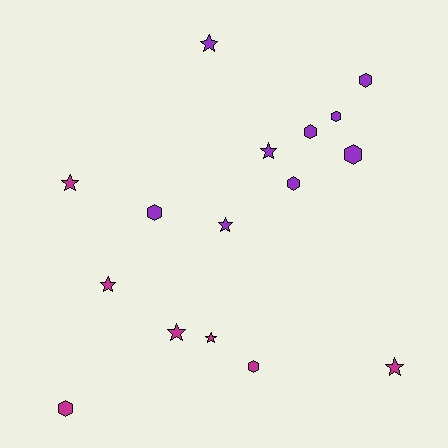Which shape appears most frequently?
Hexagon, with 8 objects.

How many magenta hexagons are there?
There are 2 magenta hexagons.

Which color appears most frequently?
Purple, with 9 objects.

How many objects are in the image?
There are 16 objects.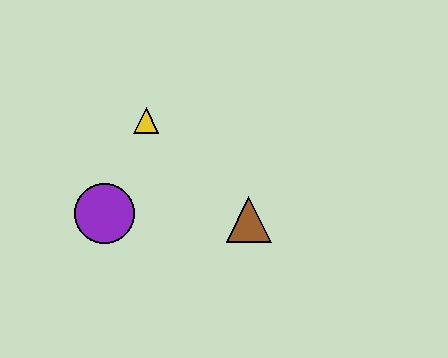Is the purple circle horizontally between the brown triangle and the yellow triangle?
No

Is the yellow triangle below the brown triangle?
No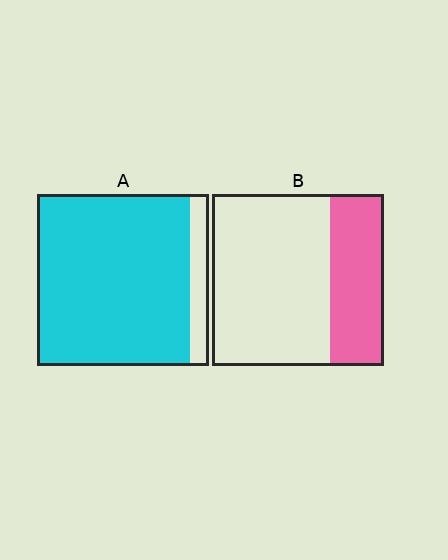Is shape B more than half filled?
No.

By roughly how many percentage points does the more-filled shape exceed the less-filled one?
By roughly 60 percentage points (A over B).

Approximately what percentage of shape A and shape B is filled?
A is approximately 90% and B is approximately 30%.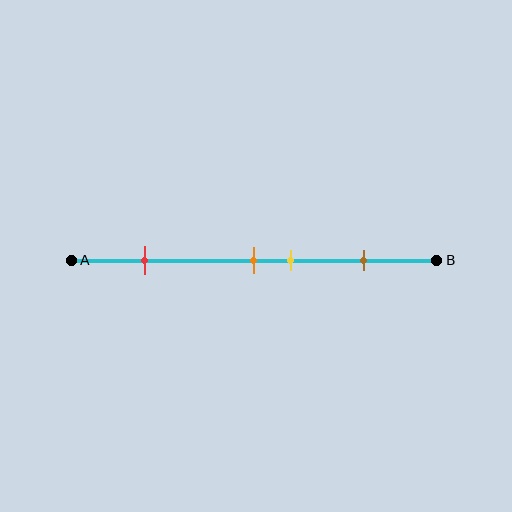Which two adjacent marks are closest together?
The orange and yellow marks are the closest adjacent pair.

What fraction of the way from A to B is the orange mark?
The orange mark is approximately 50% (0.5) of the way from A to B.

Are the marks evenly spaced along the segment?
No, the marks are not evenly spaced.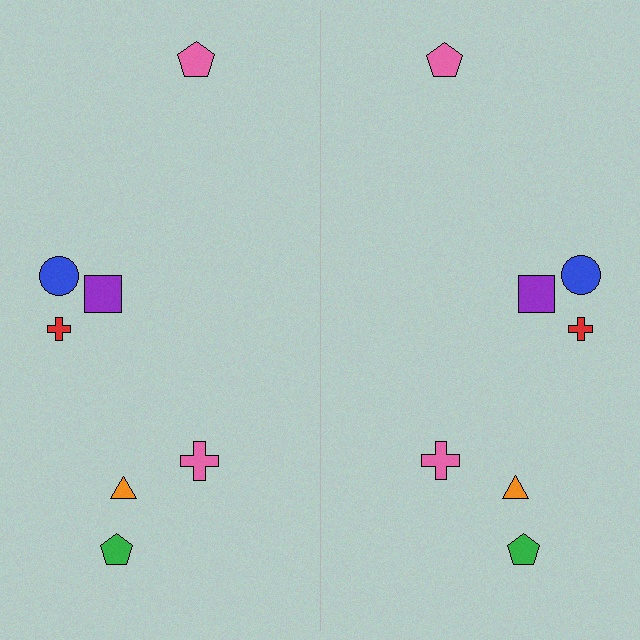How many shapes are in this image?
There are 14 shapes in this image.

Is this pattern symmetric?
Yes, this pattern has bilateral (reflection) symmetry.